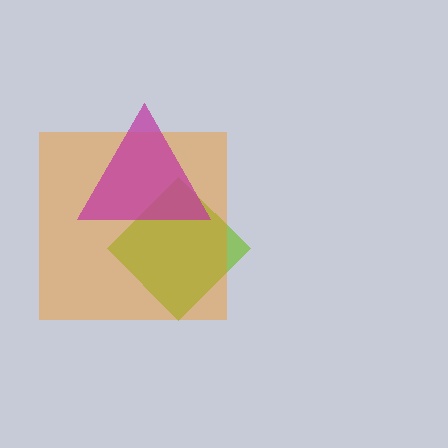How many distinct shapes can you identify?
There are 3 distinct shapes: a lime diamond, an orange square, a magenta triangle.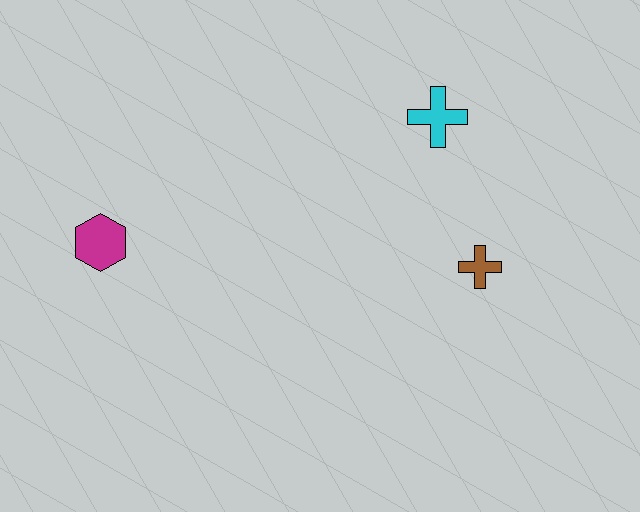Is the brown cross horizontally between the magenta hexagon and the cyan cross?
No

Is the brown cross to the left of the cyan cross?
No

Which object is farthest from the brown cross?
The magenta hexagon is farthest from the brown cross.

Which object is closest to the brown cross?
The cyan cross is closest to the brown cross.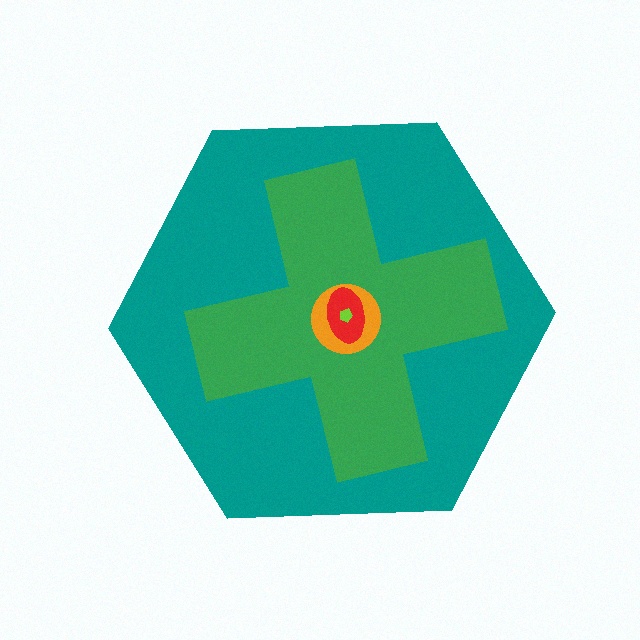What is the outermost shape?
The teal hexagon.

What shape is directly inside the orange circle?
The red ellipse.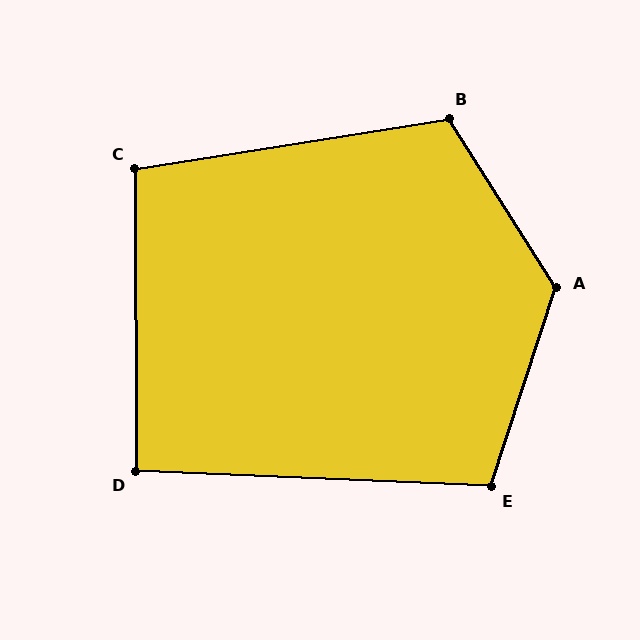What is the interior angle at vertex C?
Approximately 99 degrees (obtuse).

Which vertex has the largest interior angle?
A, at approximately 129 degrees.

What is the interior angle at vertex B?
Approximately 114 degrees (obtuse).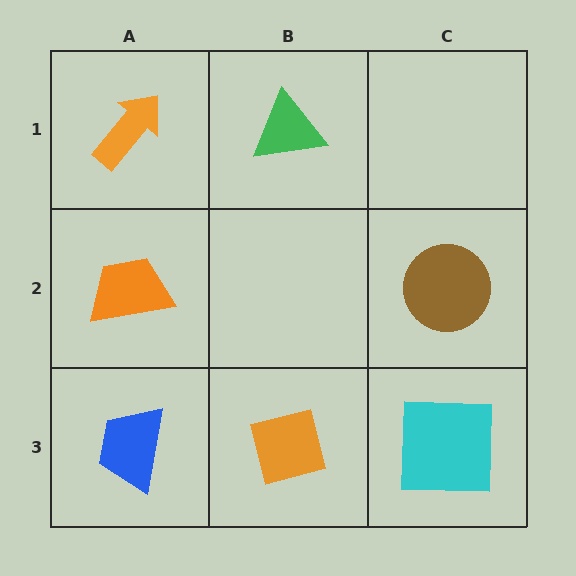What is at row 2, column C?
A brown circle.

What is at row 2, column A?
An orange trapezoid.